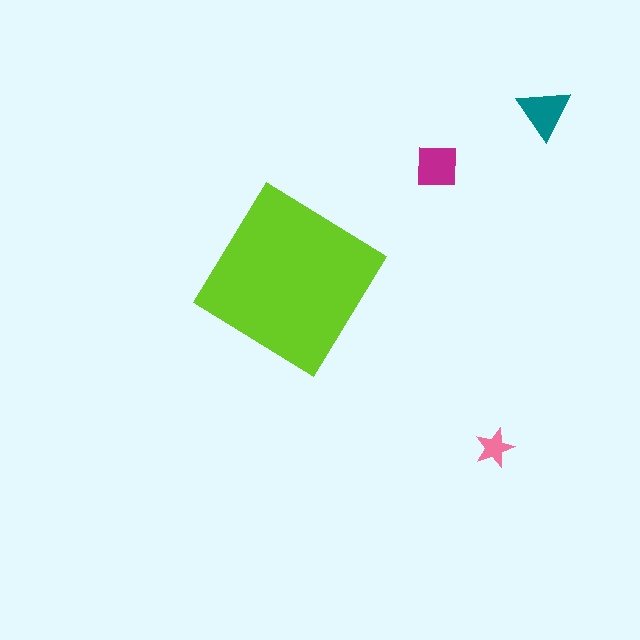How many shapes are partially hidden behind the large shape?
0 shapes are partially hidden.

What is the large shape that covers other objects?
A lime diamond.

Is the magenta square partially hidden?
No, the magenta square is fully visible.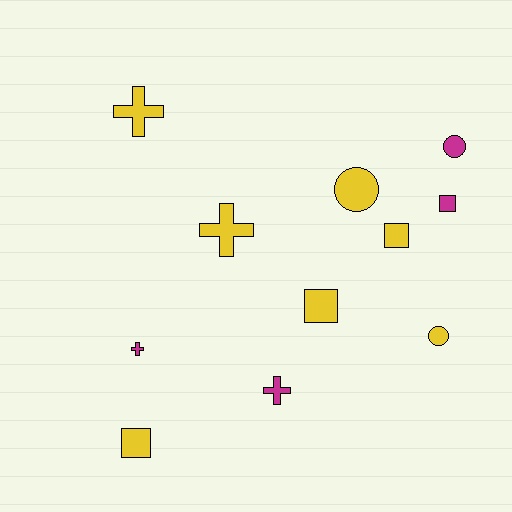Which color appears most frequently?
Yellow, with 7 objects.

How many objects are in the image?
There are 11 objects.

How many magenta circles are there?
There is 1 magenta circle.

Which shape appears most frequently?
Cross, with 4 objects.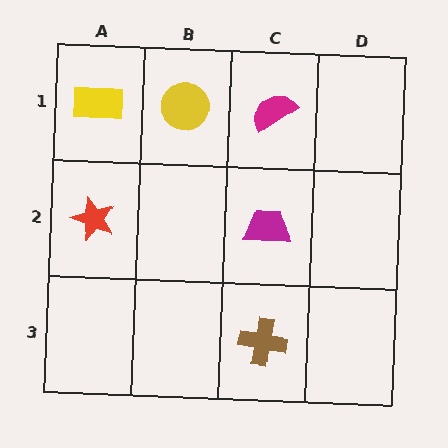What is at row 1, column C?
A magenta semicircle.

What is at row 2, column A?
A red star.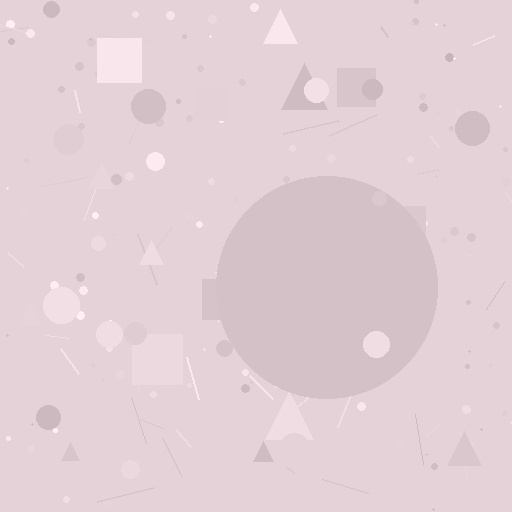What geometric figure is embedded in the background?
A circle is embedded in the background.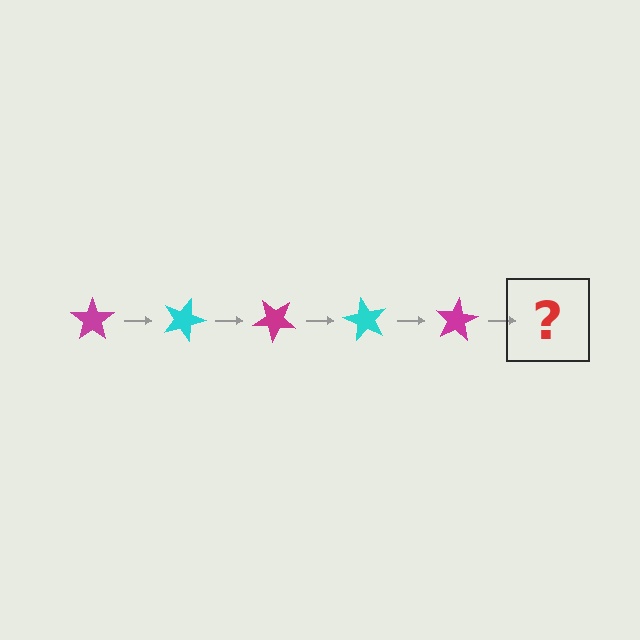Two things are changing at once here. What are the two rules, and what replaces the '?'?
The two rules are that it rotates 20 degrees each step and the color cycles through magenta and cyan. The '?' should be a cyan star, rotated 100 degrees from the start.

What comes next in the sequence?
The next element should be a cyan star, rotated 100 degrees from the start.